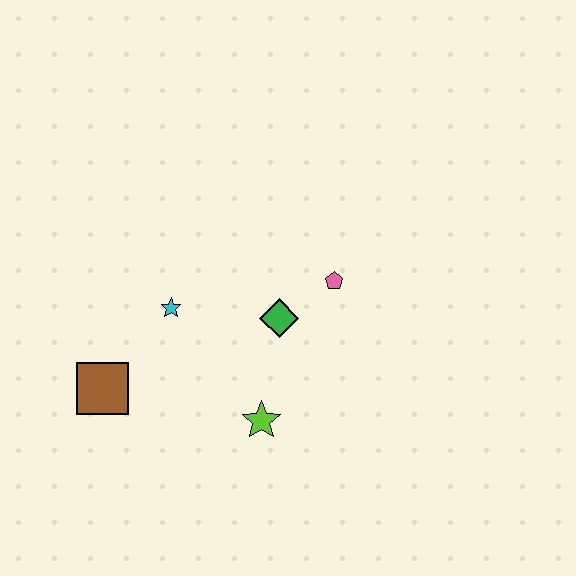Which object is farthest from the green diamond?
The brown square is farthest from the green diamond.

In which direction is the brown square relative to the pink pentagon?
The brown square is to the left of the pink pentagon.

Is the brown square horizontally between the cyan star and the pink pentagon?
No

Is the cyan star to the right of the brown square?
Yes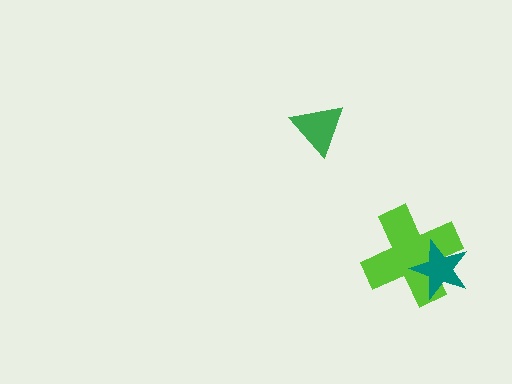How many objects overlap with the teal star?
1 object overlaps with the teal star.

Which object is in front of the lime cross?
The teal star is in front of the lime cross.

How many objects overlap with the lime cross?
1 object overlaps with the lime cross.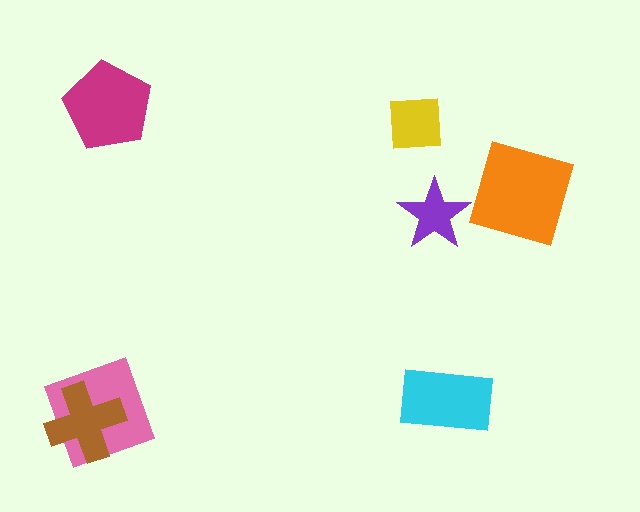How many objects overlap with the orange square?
0 objects overlap with the orange square.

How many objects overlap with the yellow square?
0 objects overlap with the yellow square.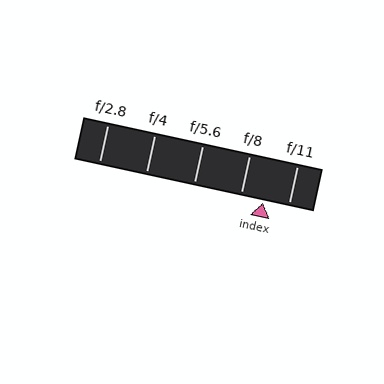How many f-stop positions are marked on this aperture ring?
There are 5 f-stop positions marked.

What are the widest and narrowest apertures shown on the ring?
The widest aperture shown is f/2.8 and the narrowest is f/11.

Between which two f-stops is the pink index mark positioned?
The index mark is between f/8 and f/11.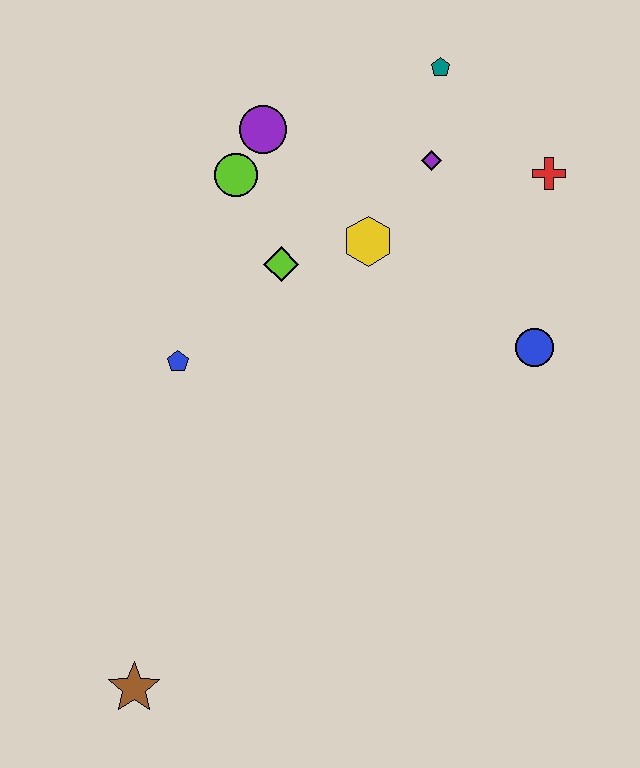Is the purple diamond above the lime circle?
Yes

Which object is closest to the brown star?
The blue pentagon is closest to the brown star.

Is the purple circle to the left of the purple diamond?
Yes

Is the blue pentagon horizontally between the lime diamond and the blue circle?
No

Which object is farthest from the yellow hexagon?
The brown star is farthest from the yellow hexagon.